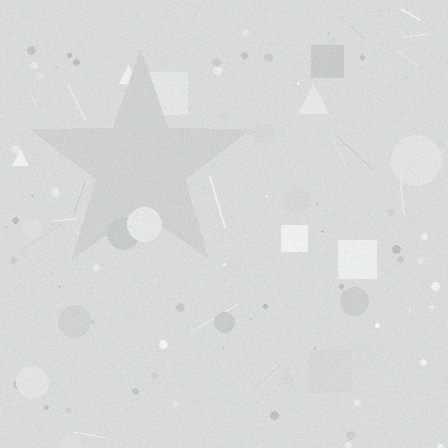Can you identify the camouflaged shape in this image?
The camouflaged shape is a star.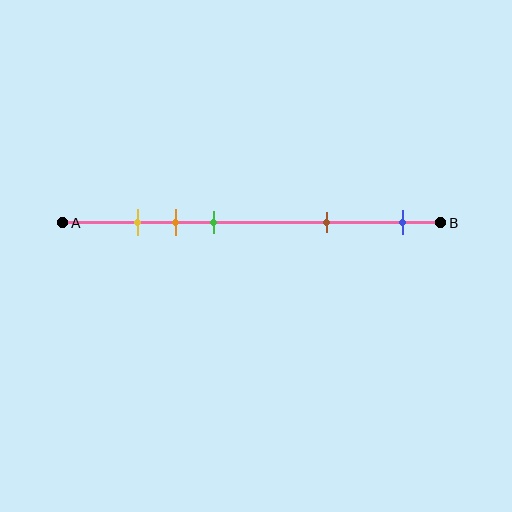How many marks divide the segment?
There are 5 marks dividing the segment.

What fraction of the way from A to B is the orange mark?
The orange mark is approximately 30% (0.3) of the way from A to B.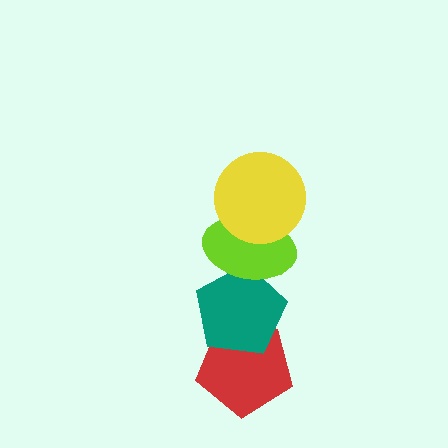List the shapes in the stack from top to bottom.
From top to bottom: the yellow circle, the lime ellipse, the teal pentagon, the red pentagon.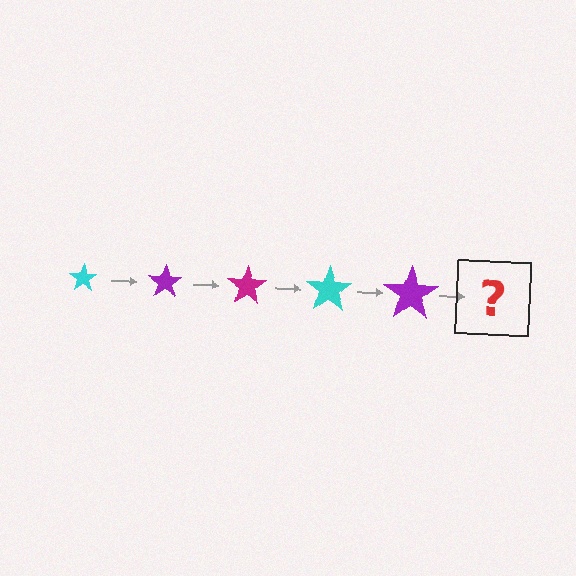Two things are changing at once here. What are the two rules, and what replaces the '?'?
The two rules are that the star grows larger each step and the color cycles through cyan, purple, and magenta. The '?' should be a magenta star, larger than the previous one.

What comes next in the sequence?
The next element should be a magenta star, larger than the previous one.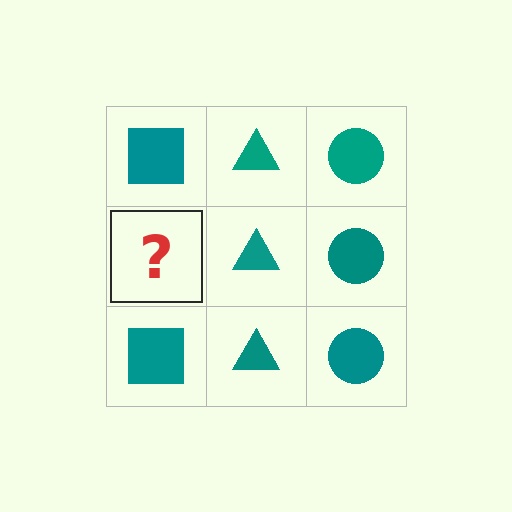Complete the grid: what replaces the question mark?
The question mark should be replaced with a teal square.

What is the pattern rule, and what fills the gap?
The rule is that each column has a consistent shape. The gap should be filled with a teal square.